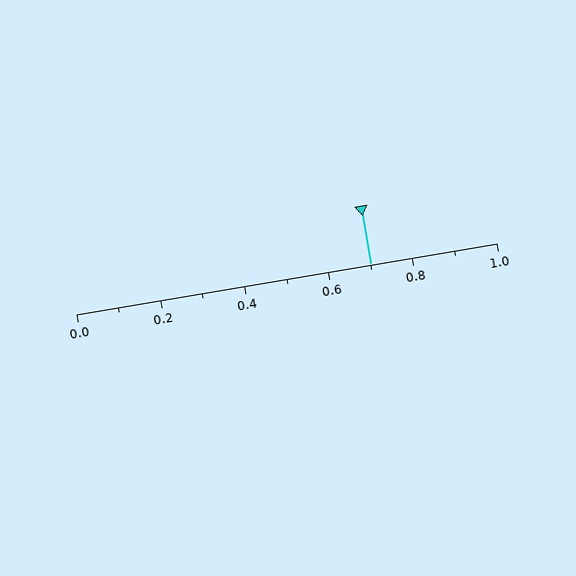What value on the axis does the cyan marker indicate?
The marker indicates approximately 0.7.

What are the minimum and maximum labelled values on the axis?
The axis runs from 0.0 to 1.0.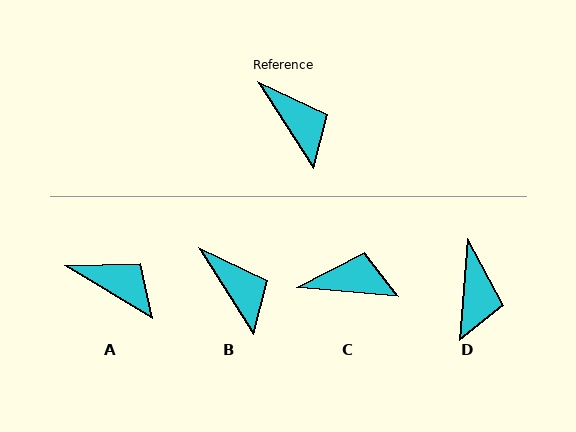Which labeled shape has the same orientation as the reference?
B.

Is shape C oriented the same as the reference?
No, it is off by about 52 degrees.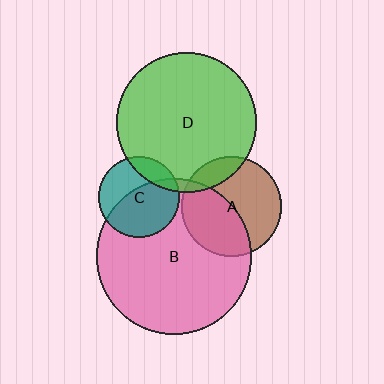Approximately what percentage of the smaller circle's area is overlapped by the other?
Approximately 45%.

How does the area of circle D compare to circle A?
Approximately 2.0 times.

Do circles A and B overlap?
Yes.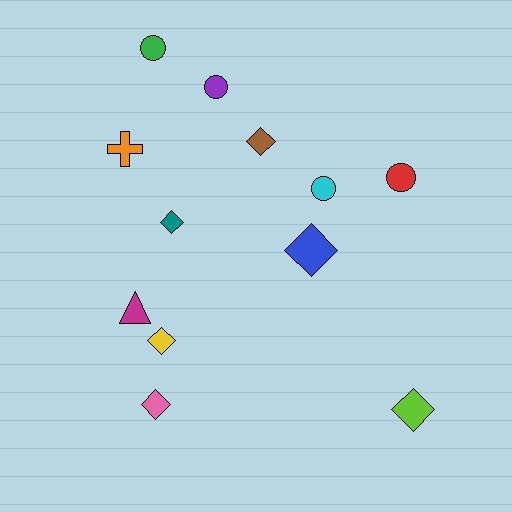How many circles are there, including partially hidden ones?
There are 4 circles.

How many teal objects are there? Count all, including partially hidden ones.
There is 1 teal object.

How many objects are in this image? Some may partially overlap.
There are 12 objects.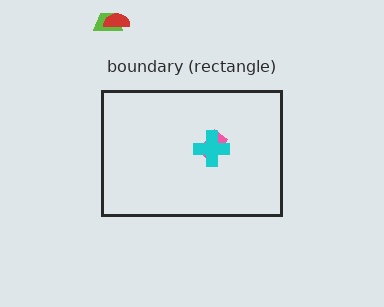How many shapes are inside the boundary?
2 inside, 2 outside.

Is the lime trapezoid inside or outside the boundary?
Outside.